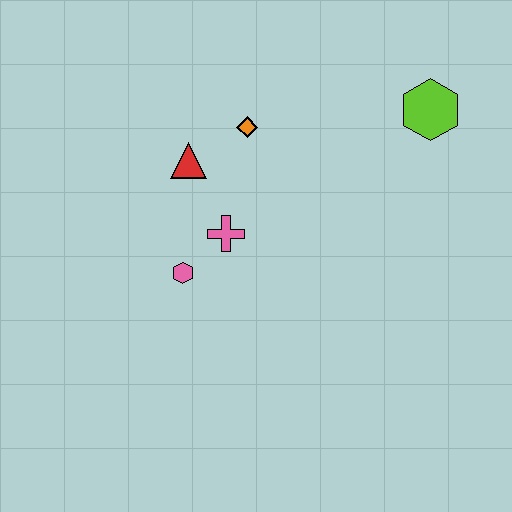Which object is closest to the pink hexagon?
The pink cross is closest to the pink hexagon.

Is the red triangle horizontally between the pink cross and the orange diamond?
No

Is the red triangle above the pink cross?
Yes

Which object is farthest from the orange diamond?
The lime hexagon is farthest from the orange diamond.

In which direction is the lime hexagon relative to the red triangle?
The lime hexagon is to the right of the red triangle.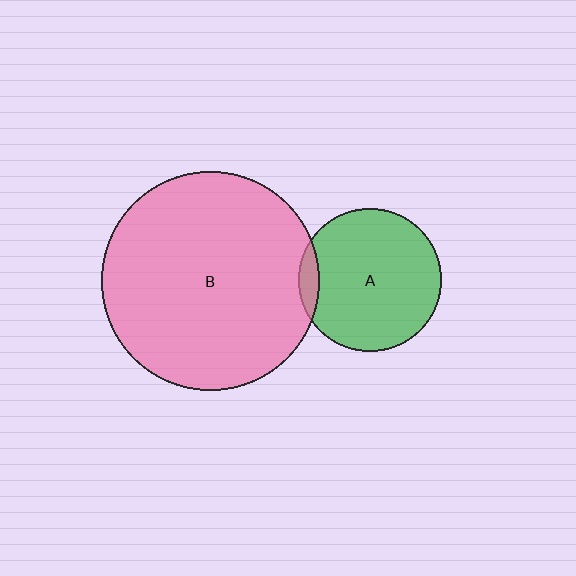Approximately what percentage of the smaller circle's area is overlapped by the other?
Approximately 5%.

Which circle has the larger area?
Circle B (pink).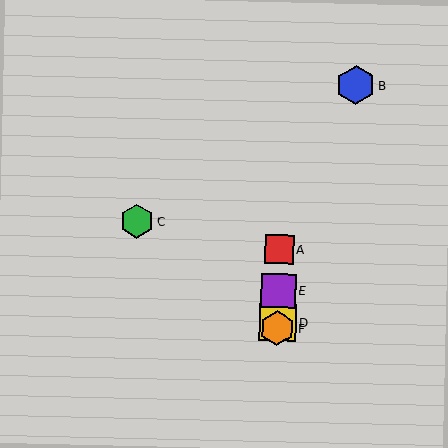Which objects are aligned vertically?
Objects A, D, E, F are aligned vertically.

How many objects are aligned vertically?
4 objects (A, D, E, F) are aligned vertically.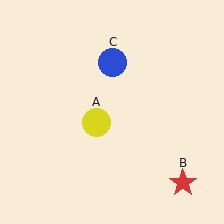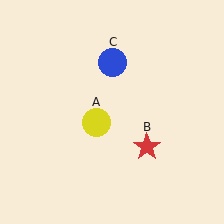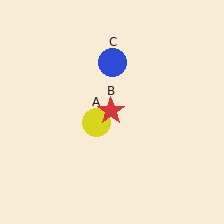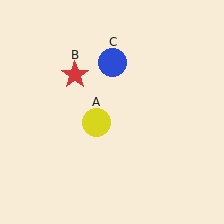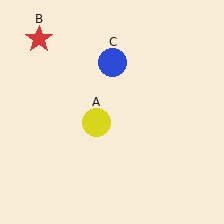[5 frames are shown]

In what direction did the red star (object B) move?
The red star (object B) moved up and to the left.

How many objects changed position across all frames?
1 object changed position: red star (object B).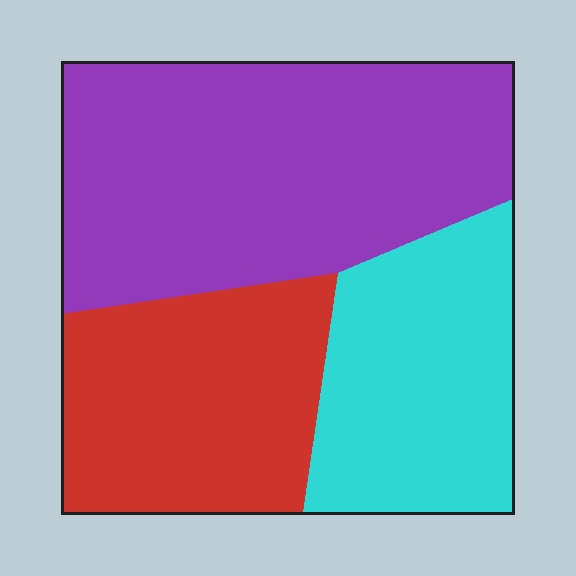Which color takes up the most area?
Purple, at roughly 45%.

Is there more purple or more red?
Purple.